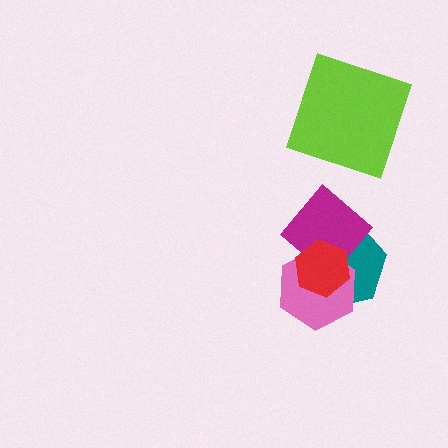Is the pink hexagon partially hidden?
Yes, it is partially covered by another shape.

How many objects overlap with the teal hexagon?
3 objects overlap with the teal hexagon.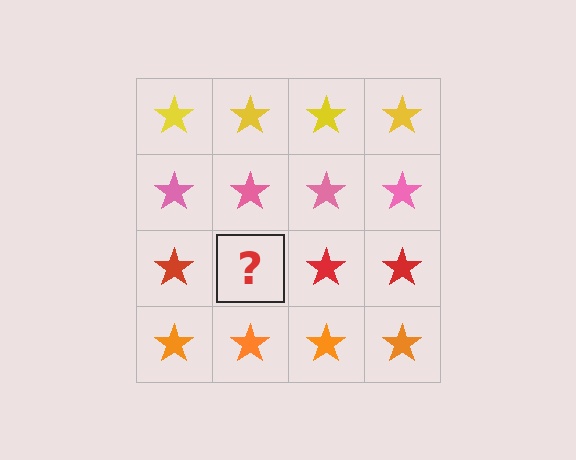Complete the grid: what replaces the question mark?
The question mark should be replaced with a red star.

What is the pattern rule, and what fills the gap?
The rule is that each row has a consistent color. The gap should be filled with a red star.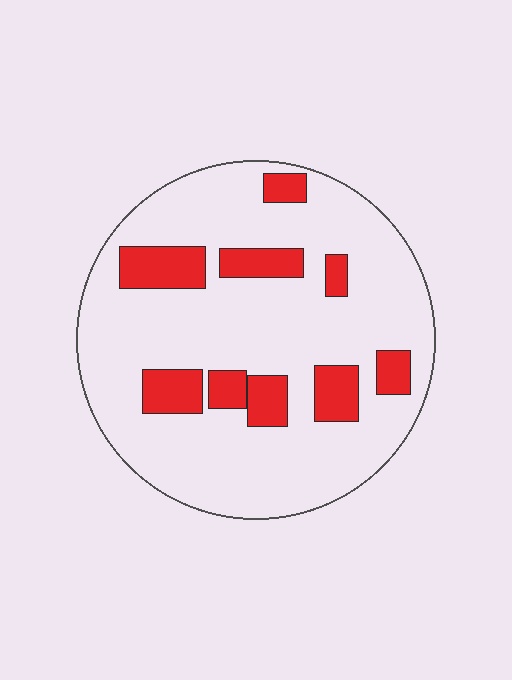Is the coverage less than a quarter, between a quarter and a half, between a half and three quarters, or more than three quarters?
Less than a quarter.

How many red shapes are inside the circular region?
9.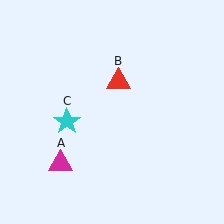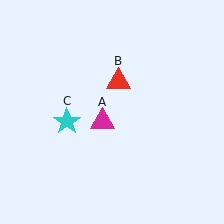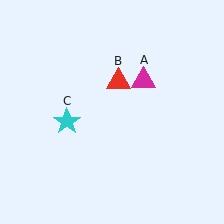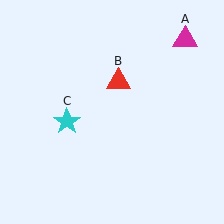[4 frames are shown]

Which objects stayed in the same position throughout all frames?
Red triangle (object B) and cyan star (object C) remained stationary.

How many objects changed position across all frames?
1 object changed position: magenta triangle (object A).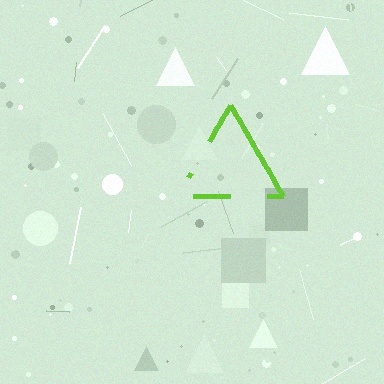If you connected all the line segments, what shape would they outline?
They would outline a triangle.